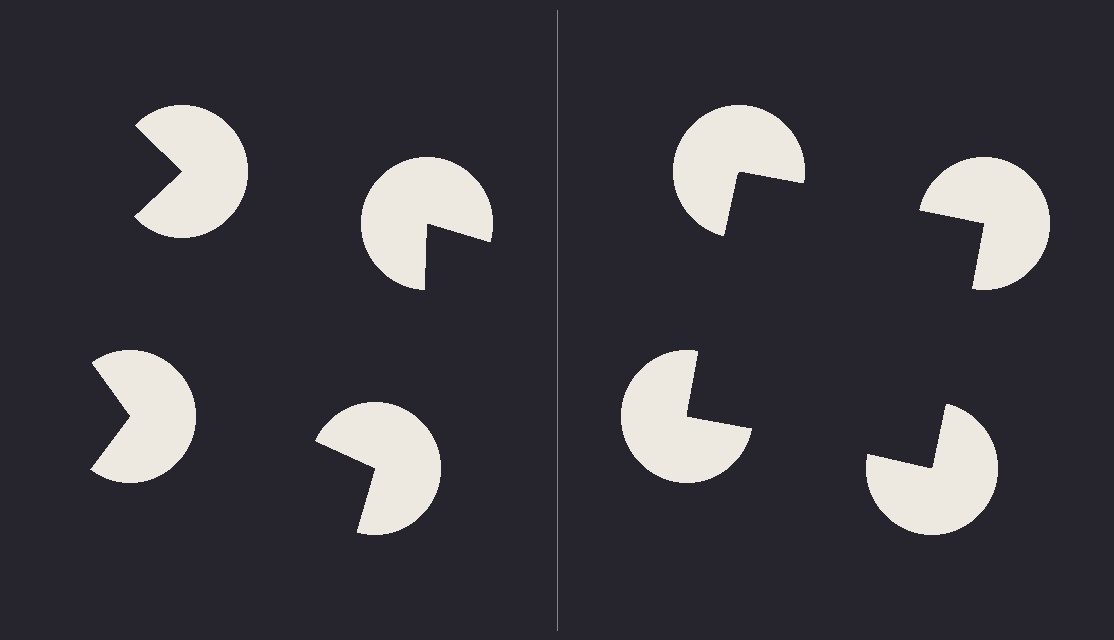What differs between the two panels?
The pac-man discs are positioned identically on both sides; only the wedge orientations differ. On the right they align to a square; on the left they are misaligned.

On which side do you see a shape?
An illusory square appears on the right side. On the left side the wedge cuts are rotated, so no coherent shape forms.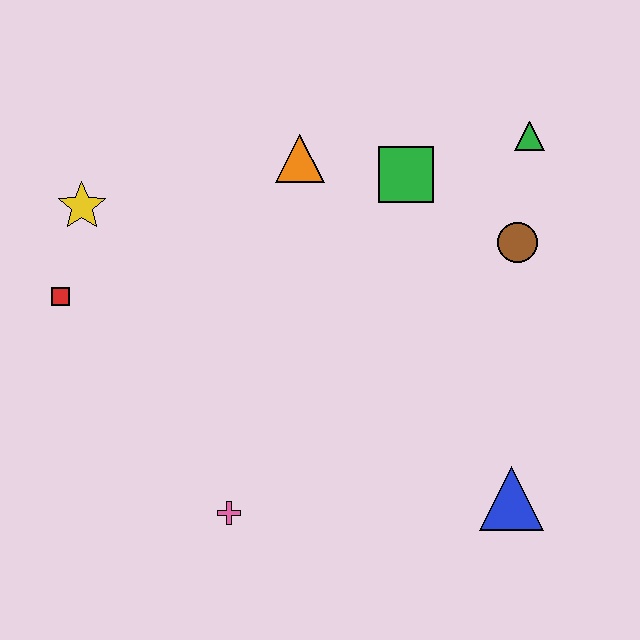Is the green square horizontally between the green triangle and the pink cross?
Yes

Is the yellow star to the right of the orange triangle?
No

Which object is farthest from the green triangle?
The red square is farthest from the green triangle.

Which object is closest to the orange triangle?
The green square is closest to the orange triangle.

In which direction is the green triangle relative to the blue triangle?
The green triangle is above the blue triangle.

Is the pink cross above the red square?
No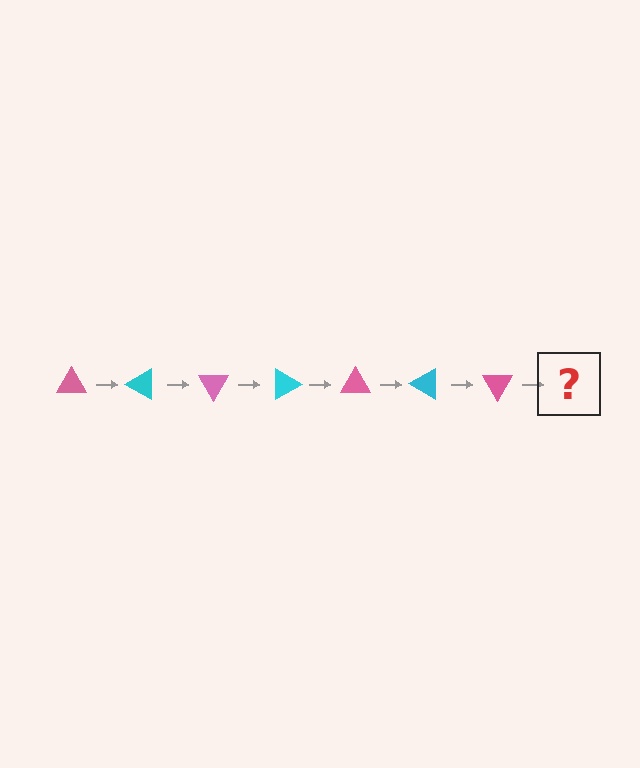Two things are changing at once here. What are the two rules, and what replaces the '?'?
The two rules are that it rotates 30 degrees each step and the color cycles through pink and cyan. The '?' should be a cyan triangle, rotated 210 degrees from the start.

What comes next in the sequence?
The next element should be a cyan triangle, rotated 210 degrees from the start.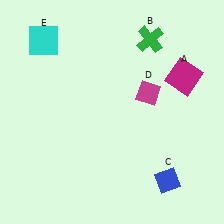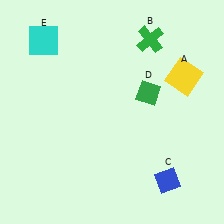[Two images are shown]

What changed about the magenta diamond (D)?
In Image 1, D is magenta. In Image 2, it changed to green.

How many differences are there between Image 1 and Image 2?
There are 2 differences between the two images.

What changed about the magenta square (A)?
In Image 1, A is magenta. In Image 2, it changed to yellow.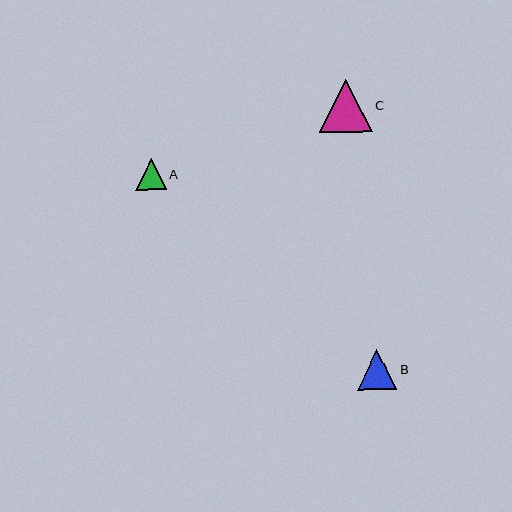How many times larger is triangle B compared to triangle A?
Triangle B is approximately 1.3 times the size of triangle A.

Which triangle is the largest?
Triangle C is the largest with a size of approximately 53 pixels.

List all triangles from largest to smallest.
From largest to smallest: C, B, A.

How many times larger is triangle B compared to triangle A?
Triangle B is approximately 1.3 times the size of triangle A.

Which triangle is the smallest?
Triangle A is the smallest with a size of approximately 31 pixels.